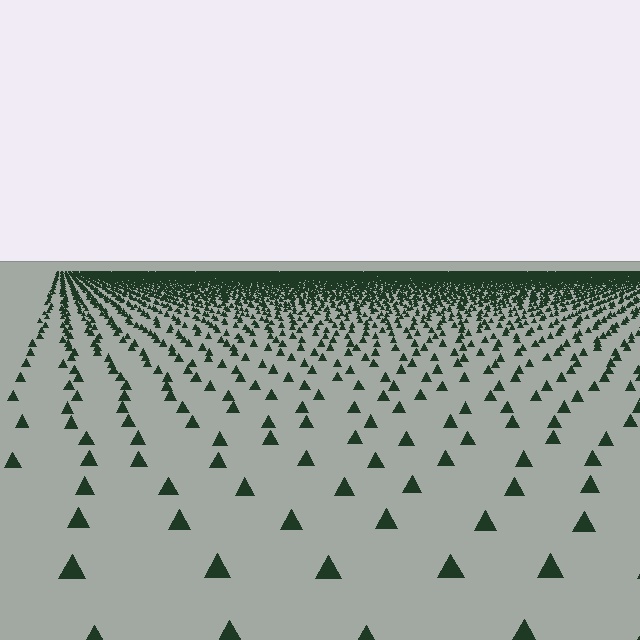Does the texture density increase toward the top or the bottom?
Density increases toward the top.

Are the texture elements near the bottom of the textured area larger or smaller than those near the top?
Larger. Near the bottom, elements are closer to the viewer and appear at a bigger on-screen size.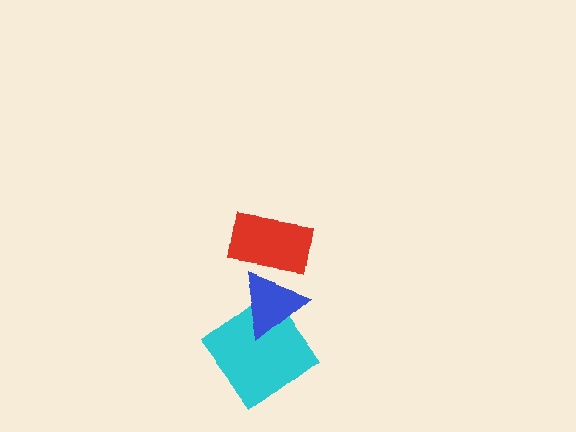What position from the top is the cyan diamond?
The cyan diamond is 3rd from the top.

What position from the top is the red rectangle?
The red rectangle is 1st from the top.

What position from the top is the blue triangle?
The blue triangle is 2nd from the top.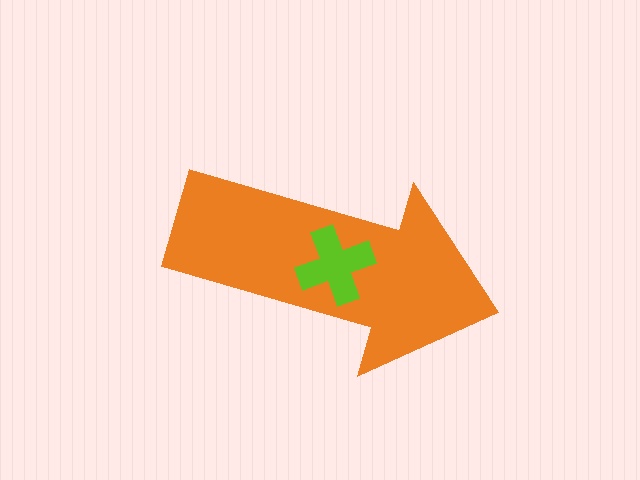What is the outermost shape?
The orange arrow.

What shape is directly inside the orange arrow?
The lime cross.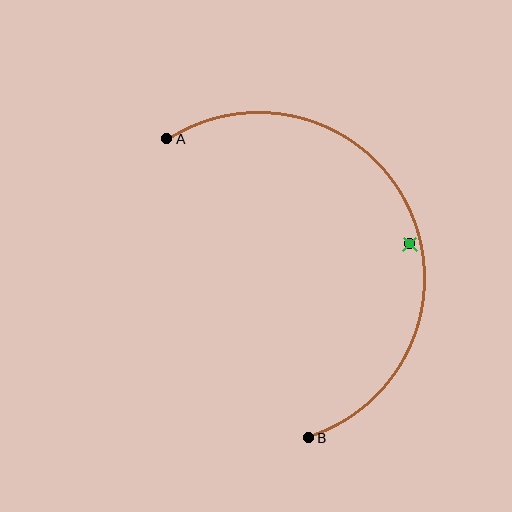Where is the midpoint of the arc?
The arc midpoint is the point on the curve farthest from the straight line joining A and B. It sits to the right of that line.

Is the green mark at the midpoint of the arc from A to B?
No — the green mark does not lie on the arc at all. It sits slightly inside the curve.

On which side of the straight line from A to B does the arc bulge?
The arc bulges to the right of the straight line connecting A and B.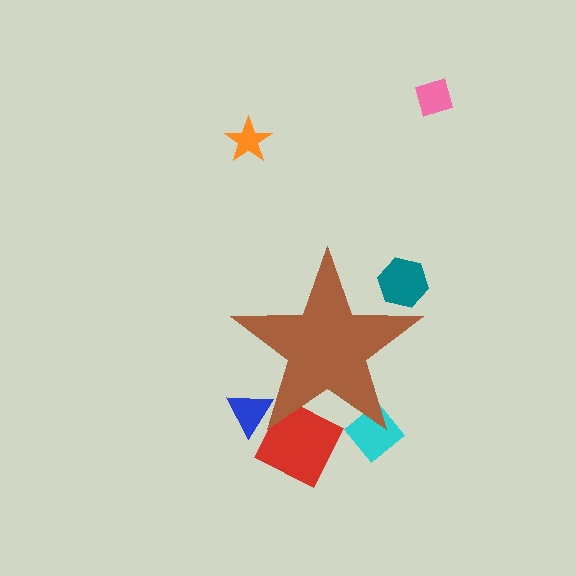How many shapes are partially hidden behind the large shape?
4 shapes are partially hidden.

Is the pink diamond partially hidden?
No, the pink diamond is fully visible.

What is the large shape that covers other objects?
A brown star.